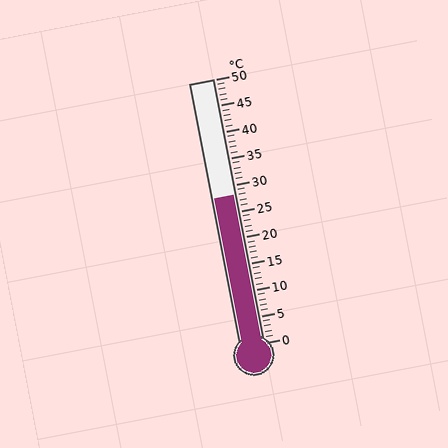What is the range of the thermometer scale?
The thermometer scale ranges from 0°C to 50°C.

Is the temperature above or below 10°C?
The temperature is above 10°C.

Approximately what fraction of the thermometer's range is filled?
The thermometer is filled to approximately 55% of its range.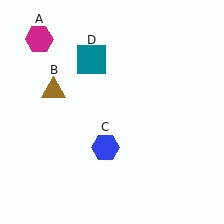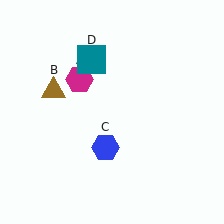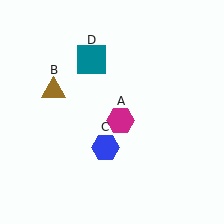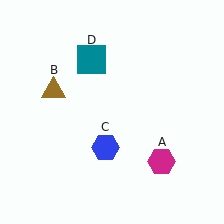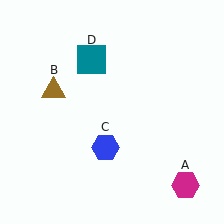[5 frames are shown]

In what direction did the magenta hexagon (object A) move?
The magenta hexagon (object A) moved down and to the right.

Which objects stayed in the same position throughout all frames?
Brown triangle (object B) and blue hexagon (object C) and teal square (object D) remained stationary.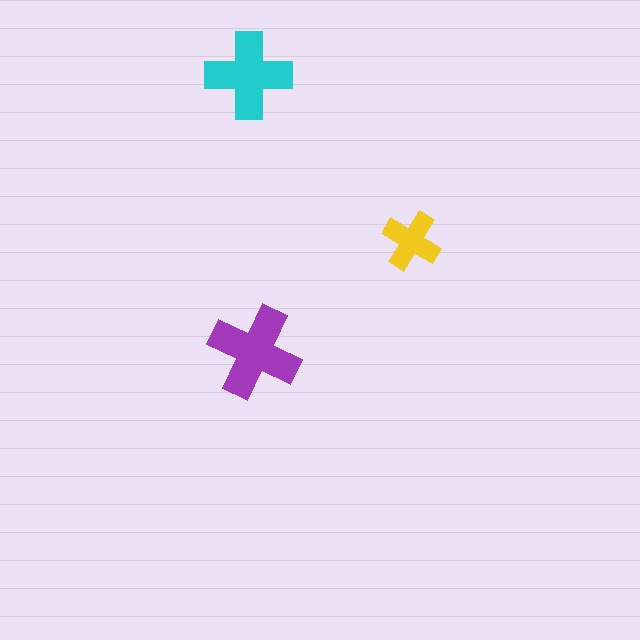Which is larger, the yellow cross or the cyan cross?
The cyan one.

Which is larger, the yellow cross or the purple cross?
The purple one.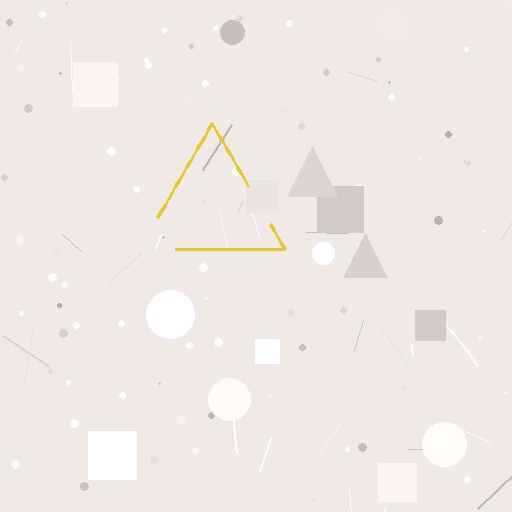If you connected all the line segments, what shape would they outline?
They would outline a triangle.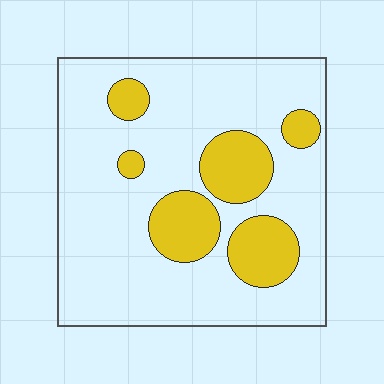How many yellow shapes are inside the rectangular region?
6.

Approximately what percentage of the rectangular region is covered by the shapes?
Approximately 20%.